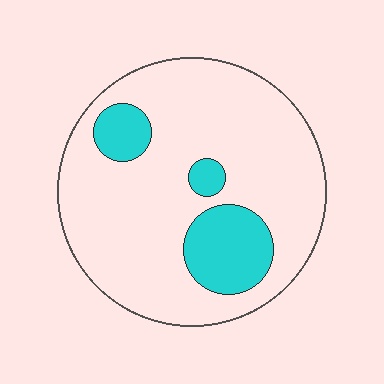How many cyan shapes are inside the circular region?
3.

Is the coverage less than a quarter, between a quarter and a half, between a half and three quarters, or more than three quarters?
Less than a quarter.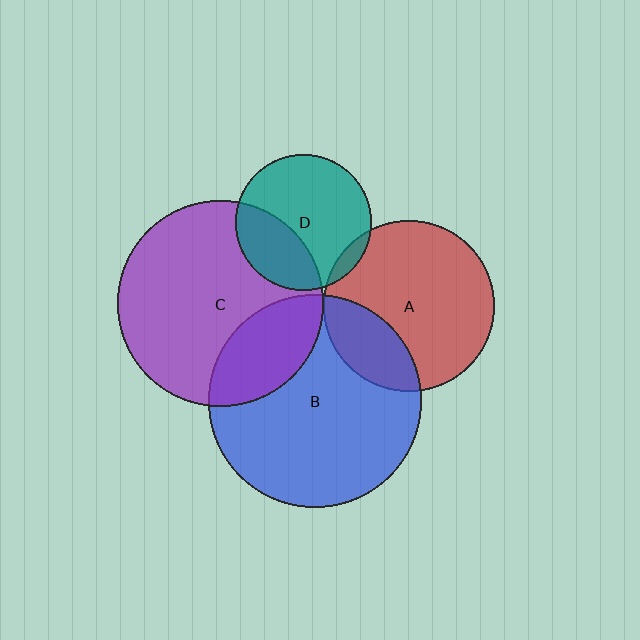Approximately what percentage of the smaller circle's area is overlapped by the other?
Approximately 5%.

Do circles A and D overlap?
Yes.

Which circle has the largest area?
Circle B (blue).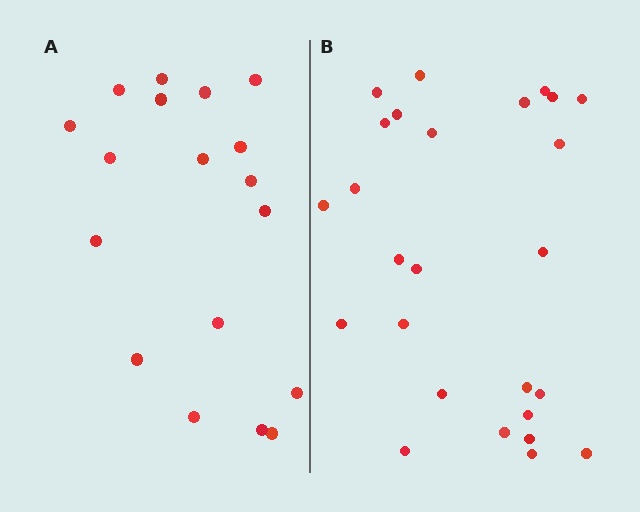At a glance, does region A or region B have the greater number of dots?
Region B (the right region) has more dots.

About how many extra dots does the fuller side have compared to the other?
Region B has roughly 8 or so more dots than region A.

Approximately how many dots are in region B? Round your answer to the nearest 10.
About 30 dots. (The exact count is 26, which rounds to 30.)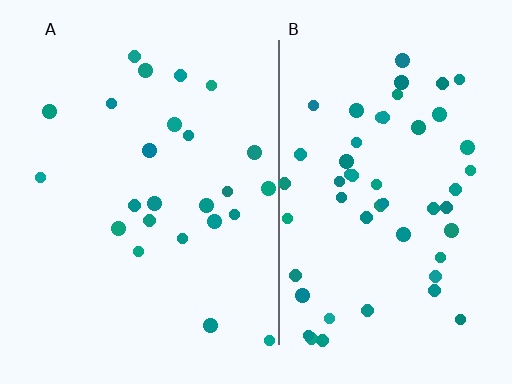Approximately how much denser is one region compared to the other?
Approximately 2.2× — region B over region A.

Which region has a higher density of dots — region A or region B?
B (the right).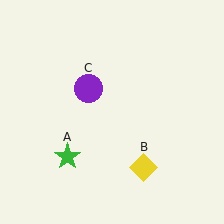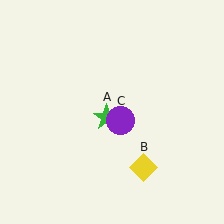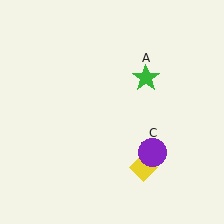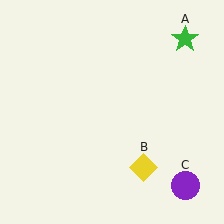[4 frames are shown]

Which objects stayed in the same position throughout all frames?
Yellow diamond (object B) remained stationary.